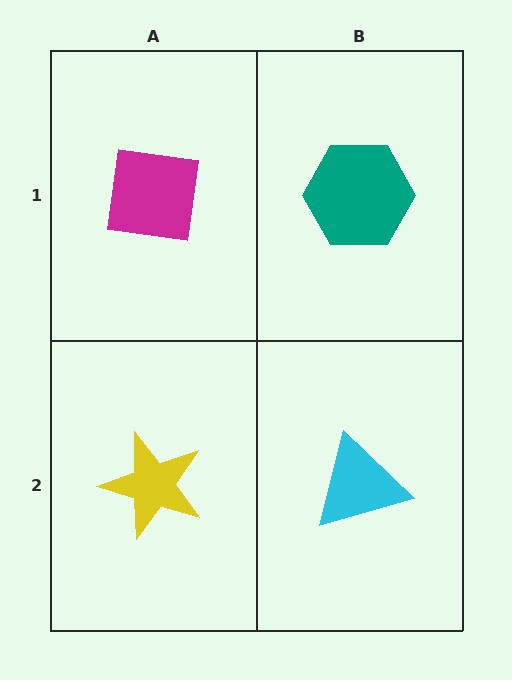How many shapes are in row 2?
2 shapes.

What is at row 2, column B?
A cyan triangle.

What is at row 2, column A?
A yellow star.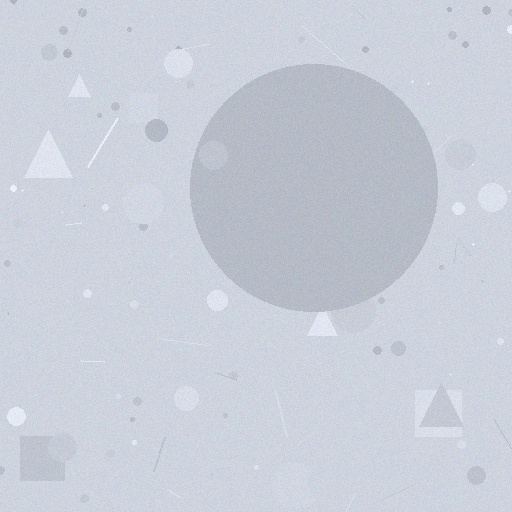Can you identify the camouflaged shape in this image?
The camouflaged shape is a circle.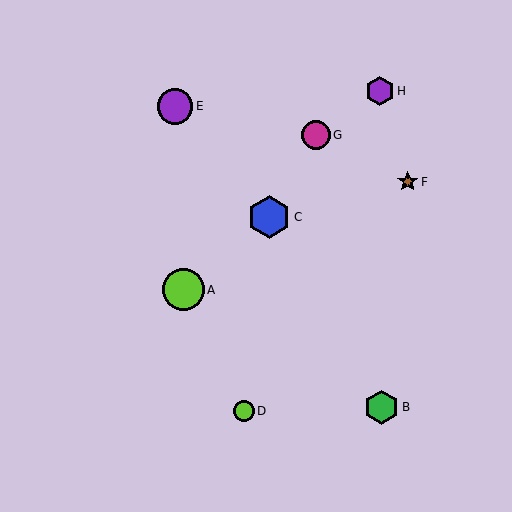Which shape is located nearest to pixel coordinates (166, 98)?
The purple circle (labeled E) at (175, 106) is nearest to that location.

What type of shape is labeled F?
Shape F is a brown star.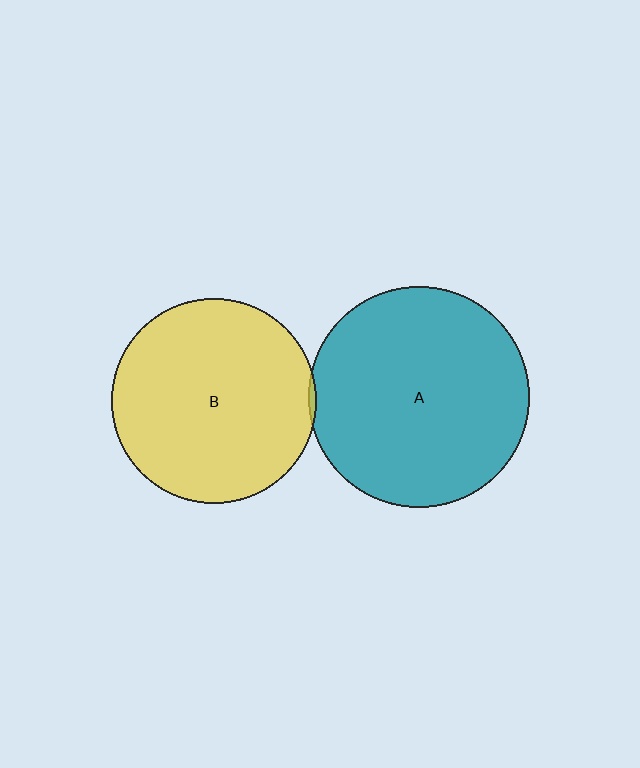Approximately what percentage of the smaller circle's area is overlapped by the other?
Approximately 5%.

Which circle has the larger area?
Circle A (teal).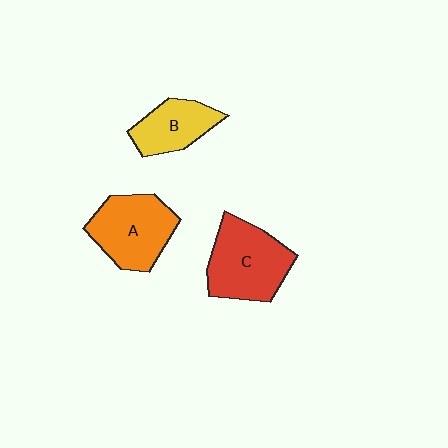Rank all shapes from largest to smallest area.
From largest to smallest: C (red), A (orange), B (yellow).